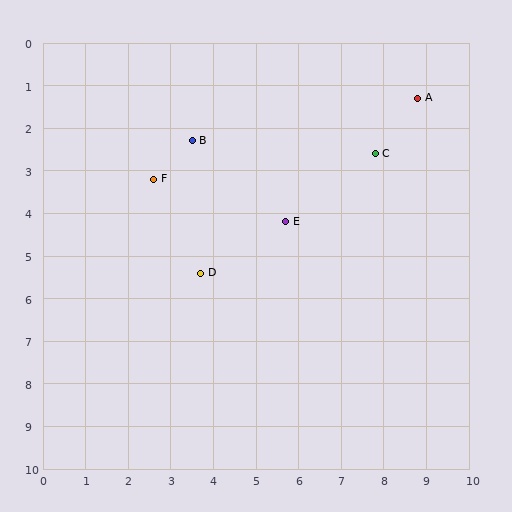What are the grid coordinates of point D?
Point D is at approximately (3.7, 5.4).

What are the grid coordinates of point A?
Point A is at approximately (8.8, 1.3).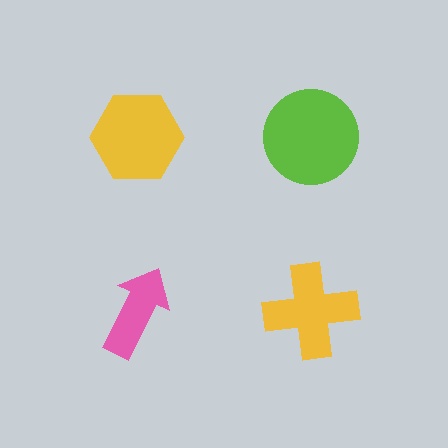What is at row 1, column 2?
A lime circle.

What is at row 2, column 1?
A pink arrow.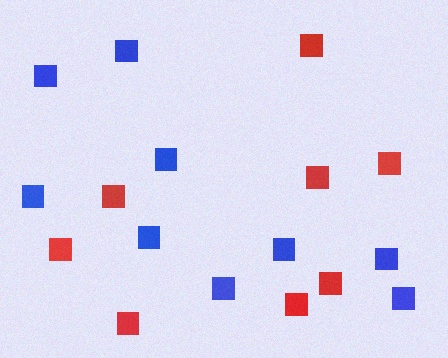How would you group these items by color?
There are 2 groups: one group of blue squares (9) and one group of red squares (8).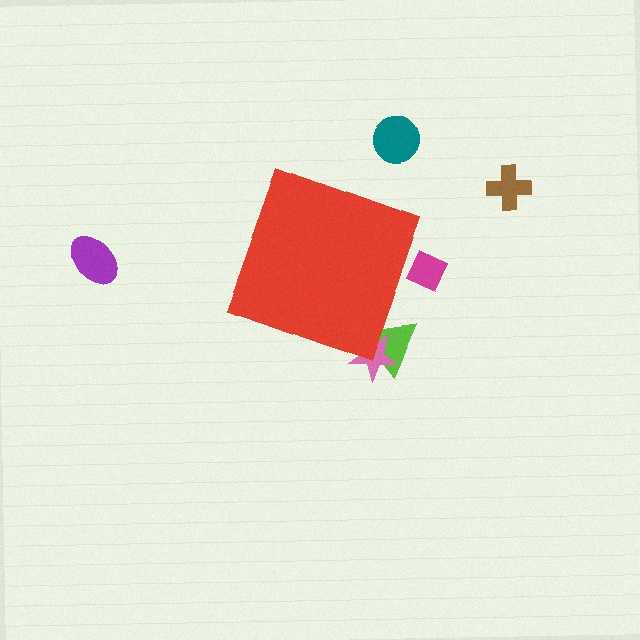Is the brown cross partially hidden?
No, the brown cross is fully visible.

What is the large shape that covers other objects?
A red diamond.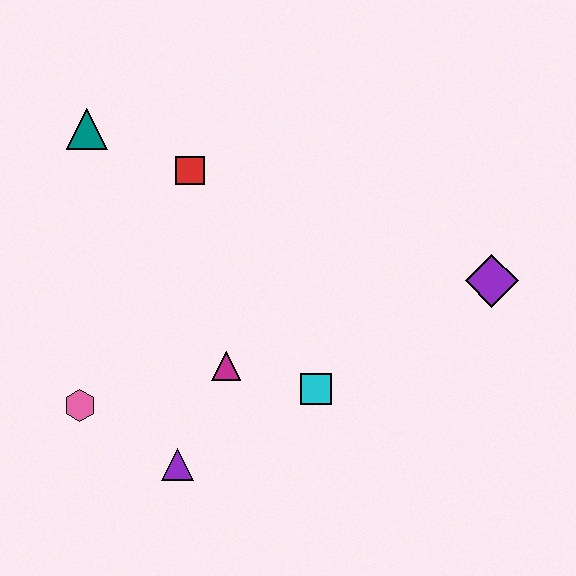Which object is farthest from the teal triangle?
The purple diamond is farthest from the teal triangle.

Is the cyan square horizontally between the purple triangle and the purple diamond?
Yes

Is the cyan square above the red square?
No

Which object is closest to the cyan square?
The magenta triangle is closest to the cyan square.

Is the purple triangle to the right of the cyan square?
No